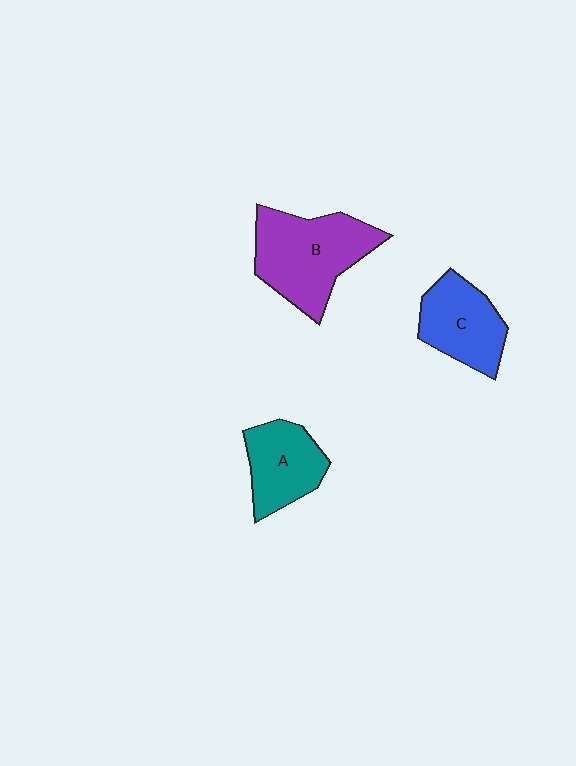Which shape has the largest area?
Shape B (purple).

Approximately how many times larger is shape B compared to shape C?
Approximately 1.5 times.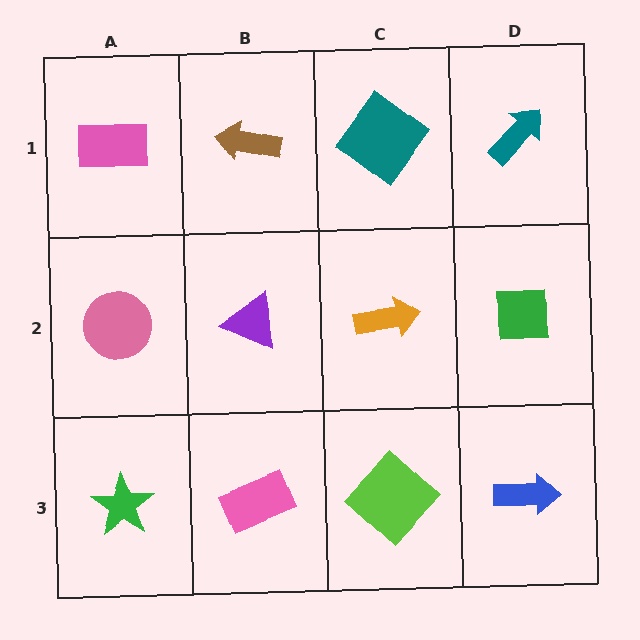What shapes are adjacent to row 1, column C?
An orange arrow (row 2, column C), a brown arrow (row 1, column B), a teal arrow (row 1, column D).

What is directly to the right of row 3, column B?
A lime diamond.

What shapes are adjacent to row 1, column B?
A purple triangle (row 2, column B), a pink rectangle (row 1, column A), a teal diamond (row 1, column C).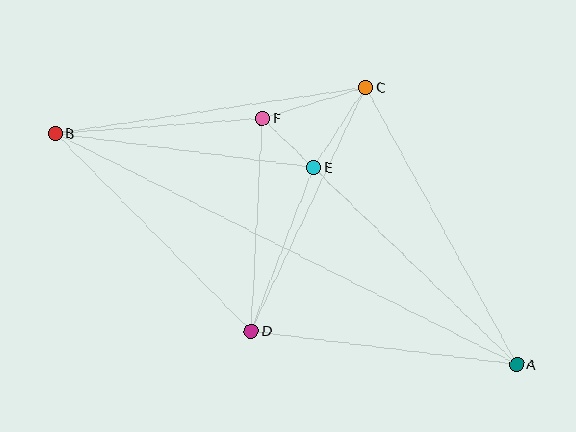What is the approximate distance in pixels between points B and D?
The distance between B and D is approximately 279 pixels.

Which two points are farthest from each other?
Points A and B are farthest from each other.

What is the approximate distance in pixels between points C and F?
The distance between C and F is approximately 108 pixels.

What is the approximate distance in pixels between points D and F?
The distance between D and F is approximately 213 pixels.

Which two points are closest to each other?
Points E and F are closest to each other.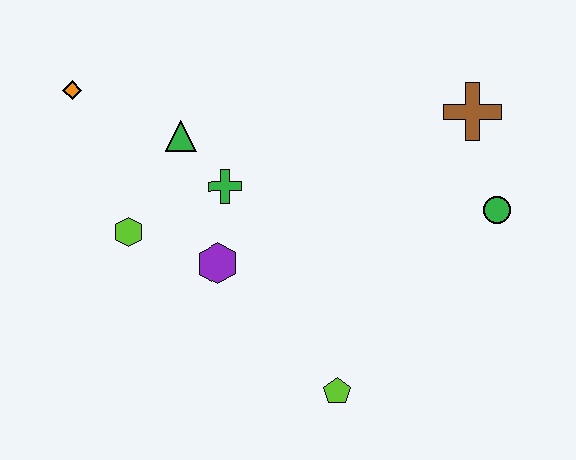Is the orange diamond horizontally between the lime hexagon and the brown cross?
No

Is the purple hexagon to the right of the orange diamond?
Yes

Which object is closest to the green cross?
The green triangle is closest to the green cross.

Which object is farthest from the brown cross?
The orange diamond is farthest from the brown cross.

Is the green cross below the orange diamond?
Yes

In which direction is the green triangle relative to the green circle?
The green triangle is to the left of the green circle.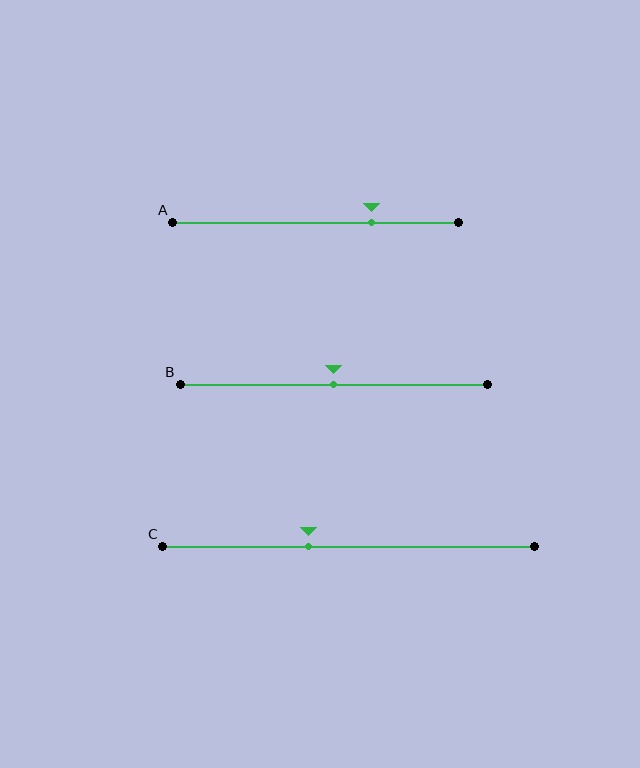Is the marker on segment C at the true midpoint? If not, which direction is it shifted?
No, the marker on segment C is shifted to the left by about 11% of the segment length.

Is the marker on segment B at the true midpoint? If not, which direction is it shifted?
Yes, the marker on segment B is at the true midpoint.